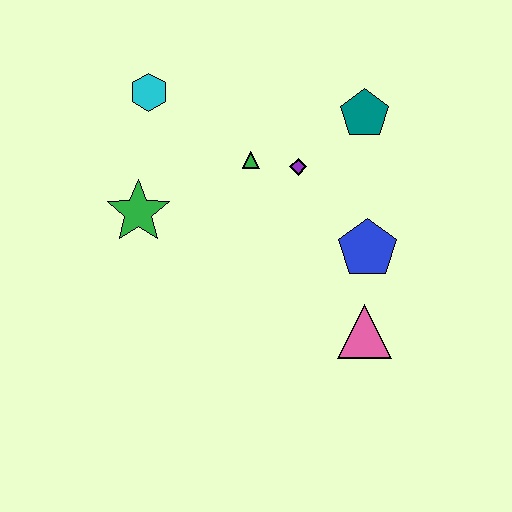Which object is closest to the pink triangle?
The blue pentagon is closest to the pink triangle.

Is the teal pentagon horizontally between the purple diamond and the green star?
No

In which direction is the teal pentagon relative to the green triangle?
The teal pentagon is to the right of the green triangle.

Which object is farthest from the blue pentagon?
The cyan hexagon is farthest from the blue pentagon.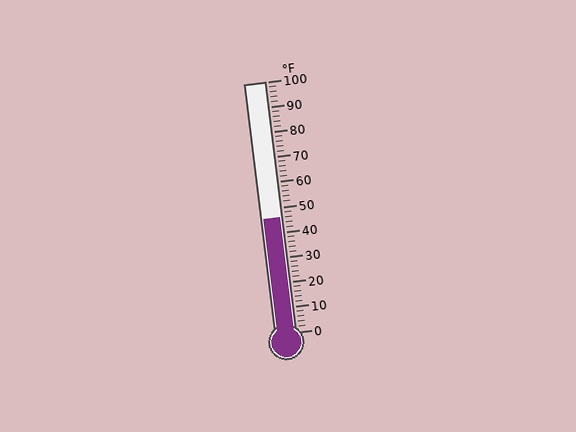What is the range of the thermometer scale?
The thermometer scale ranges from 0°F to 100°F.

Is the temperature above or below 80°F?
The temperature is below 80°F.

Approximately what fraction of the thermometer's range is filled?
The thermometer is filled to approximately 45% of its range.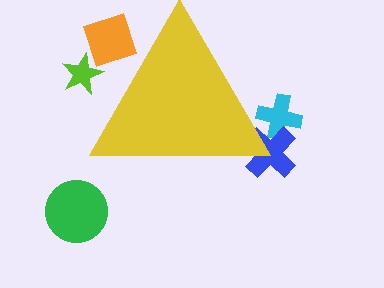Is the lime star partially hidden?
Yes, the lime star is partially hidden behind the yellow triangle.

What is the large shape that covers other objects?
A yellow triangle.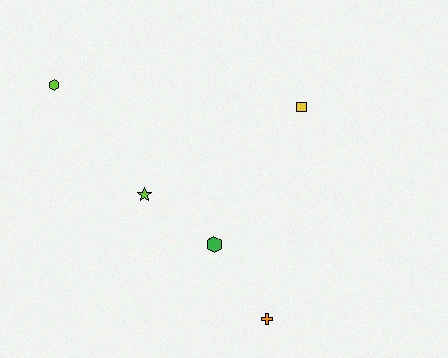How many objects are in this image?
There are 5 objects.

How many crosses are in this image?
There is 1 cross.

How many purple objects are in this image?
There are no purple objects.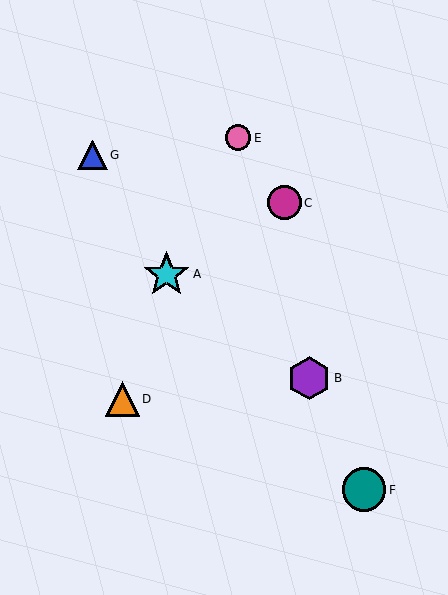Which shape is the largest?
The cyan star (labeled A) is the largest.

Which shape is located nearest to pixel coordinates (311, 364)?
The purple hexagon (labeled B) at (309, 378) is nearest to that location.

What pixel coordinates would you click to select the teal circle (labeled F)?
Click at (364, 490) to select the teal circle F.